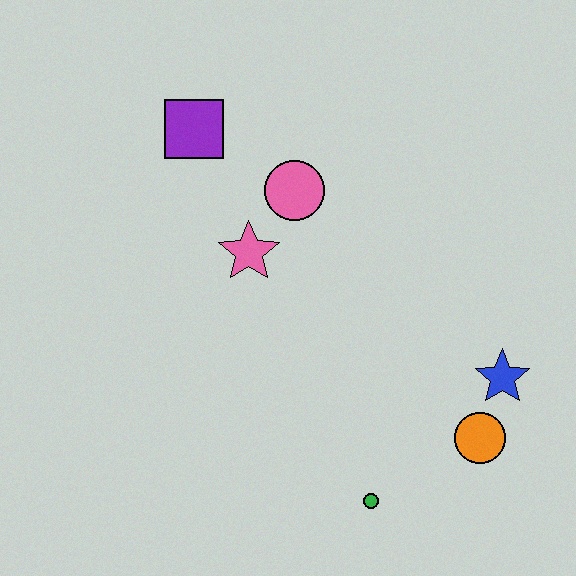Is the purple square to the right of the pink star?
No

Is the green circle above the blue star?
No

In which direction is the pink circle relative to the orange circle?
The pink circle is above the orange circle.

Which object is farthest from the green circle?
The purple square is farthest from the green circle.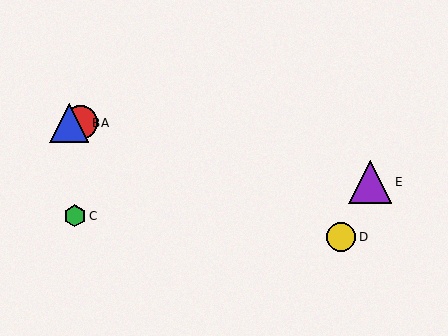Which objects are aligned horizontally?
Objects A, B are aligned horizontally.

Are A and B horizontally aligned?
Yes, both are at y≈123.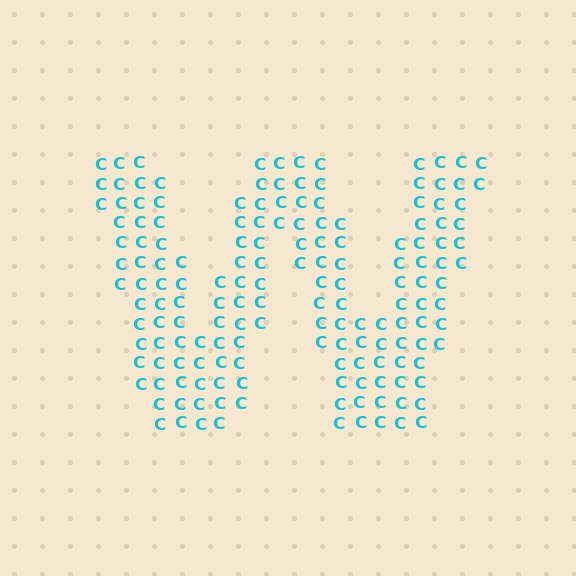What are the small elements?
The small elements are letter C's.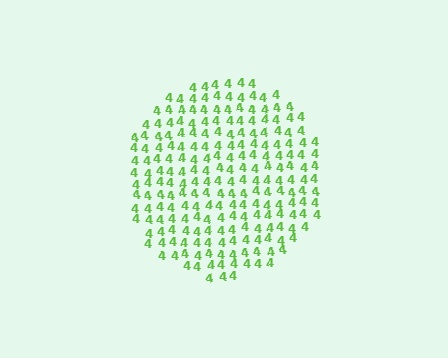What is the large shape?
The large shape is a circle.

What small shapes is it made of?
It is made of small digit 4's.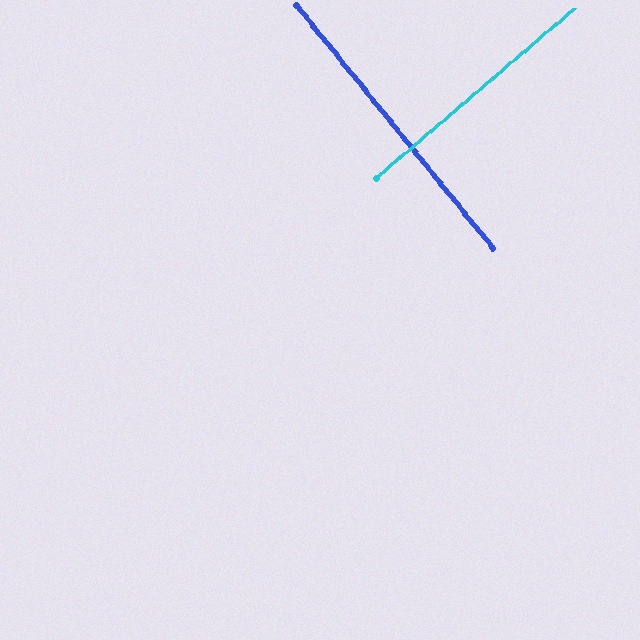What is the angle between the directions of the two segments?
Approximately 88 degrees.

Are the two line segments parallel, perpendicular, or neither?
Perpendicular — they meet at approximately 88°.